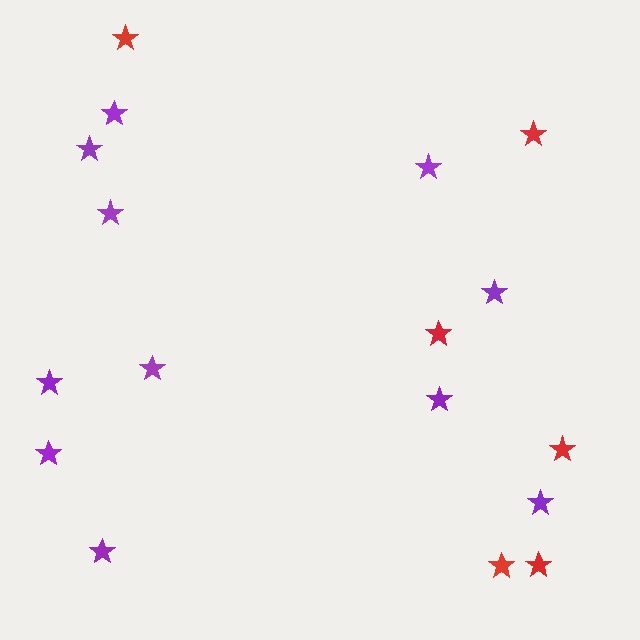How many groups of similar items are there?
There are 2 groups: one group of purple stars (11) and one group of red stars (6).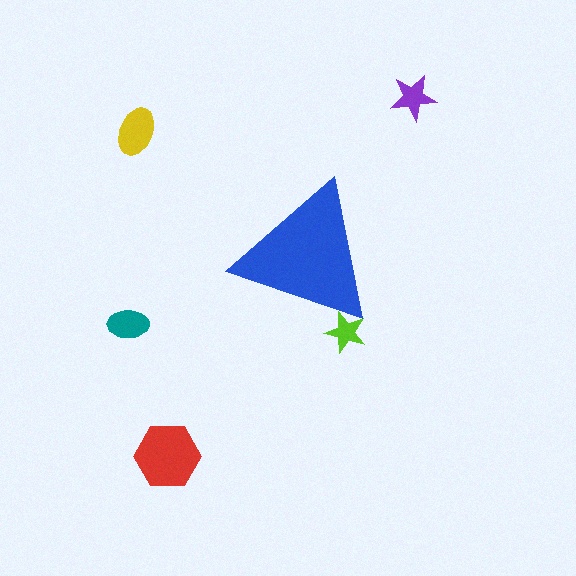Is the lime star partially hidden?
Yes, the lime star is partially hidden behind the blue triangle.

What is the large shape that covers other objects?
A blue triangle.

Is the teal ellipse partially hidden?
No, the teal ellipse is fully visible.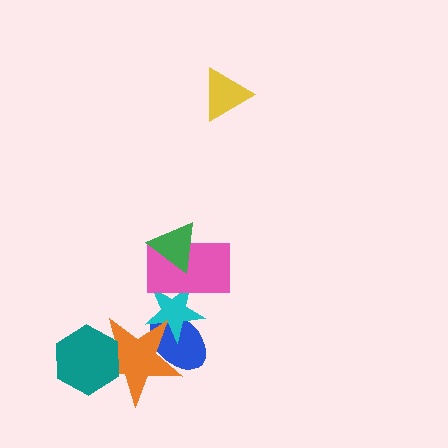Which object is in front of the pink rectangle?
The green triangle is in front of the pink rectangle.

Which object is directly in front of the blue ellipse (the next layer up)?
The cyan star is directly in front of the blue ellipse.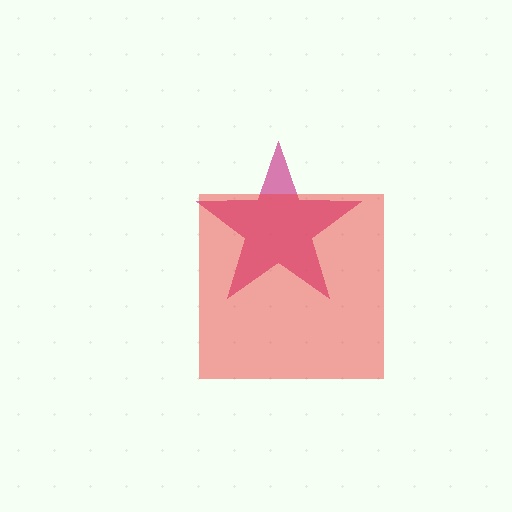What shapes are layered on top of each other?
The layered shapes are: a magenta star, a red square.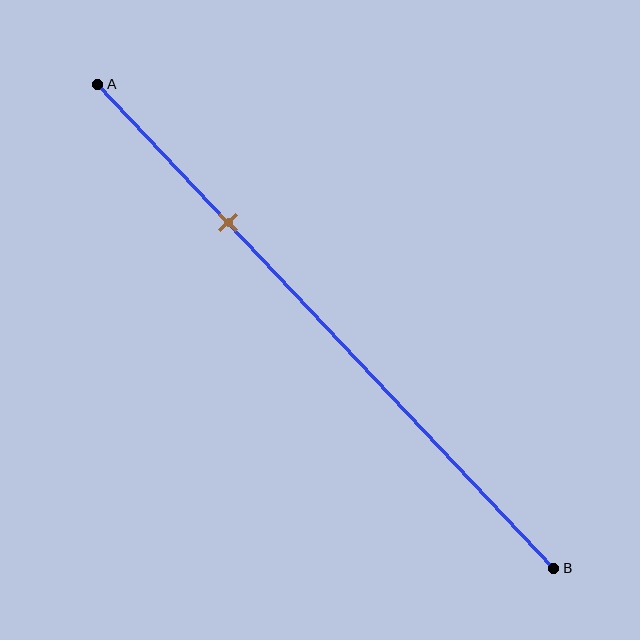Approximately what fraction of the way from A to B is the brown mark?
The brown mark is approximately 30% of the way from A to B.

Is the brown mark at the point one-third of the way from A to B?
No, the mark is at about 30% from A, not at the 33% one-third point.